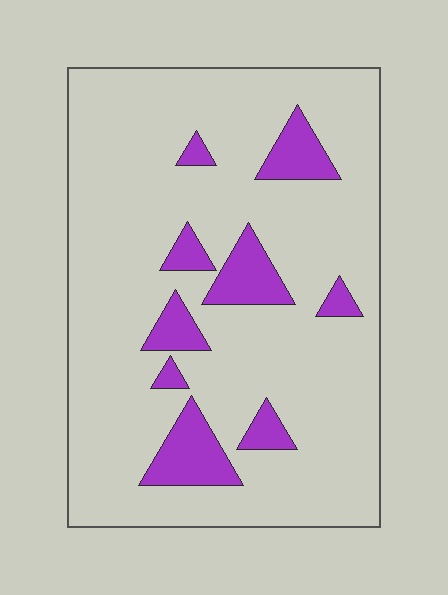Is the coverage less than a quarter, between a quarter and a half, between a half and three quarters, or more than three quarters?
Less than a quarter.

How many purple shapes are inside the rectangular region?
9.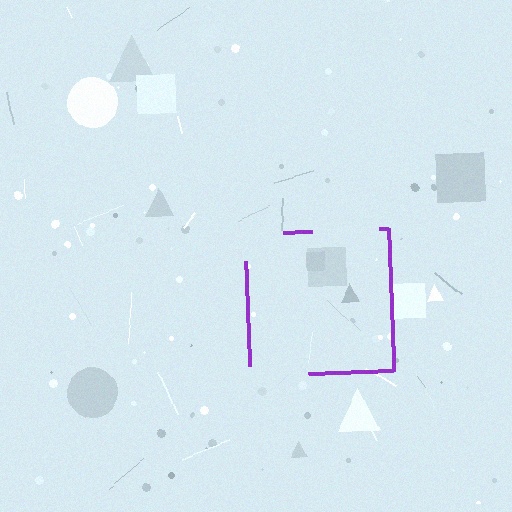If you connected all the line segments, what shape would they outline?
They would outline a square.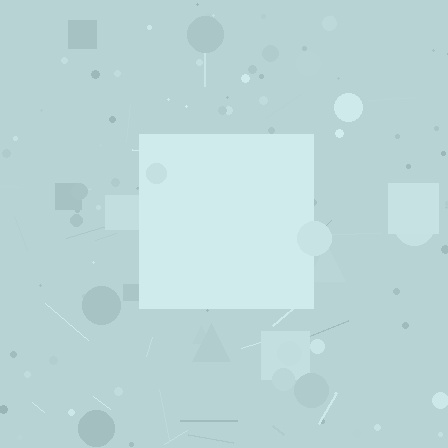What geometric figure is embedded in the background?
A square is embedded in the background.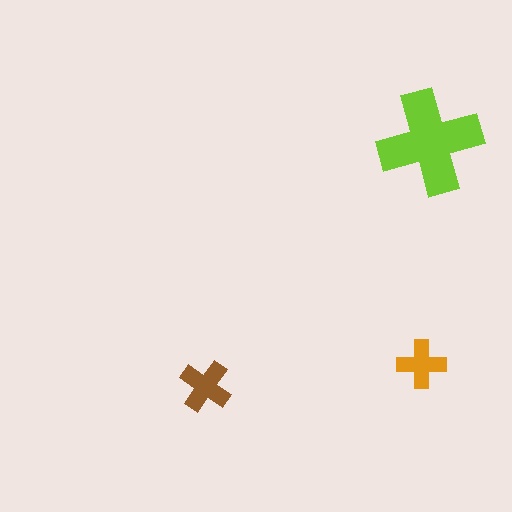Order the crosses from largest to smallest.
the lime one, the brown one, the orange one.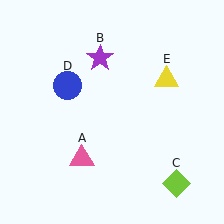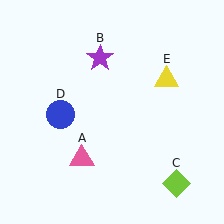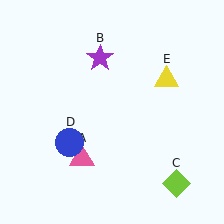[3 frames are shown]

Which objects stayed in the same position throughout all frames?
Pink triangle (object A) and purple star (object B) and lime diamond (object C) and yellow triangle (object E) remained stationary.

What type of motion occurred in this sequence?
The blue circle (object D) rotated counterclockwise around the center of the scene.